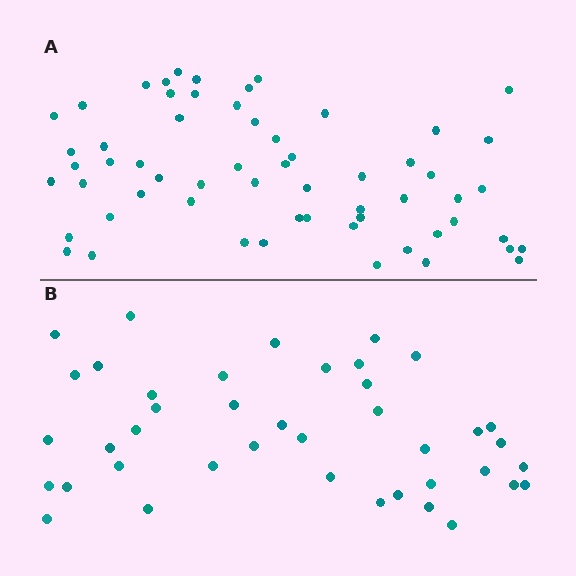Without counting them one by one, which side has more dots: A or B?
Region A (the top region) has more dots.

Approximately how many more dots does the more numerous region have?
Region A has approximately 20 more dots than region B.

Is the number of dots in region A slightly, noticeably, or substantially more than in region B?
Region A has substantially more. The ratio is roughly 1.5 to 1.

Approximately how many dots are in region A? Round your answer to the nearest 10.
About 60 dots.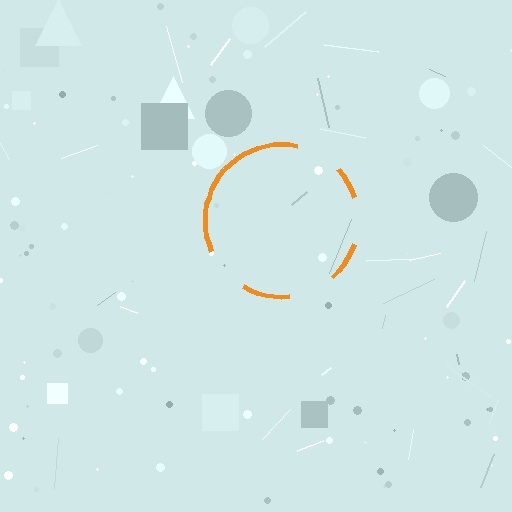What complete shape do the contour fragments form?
The contour fragments form a circle.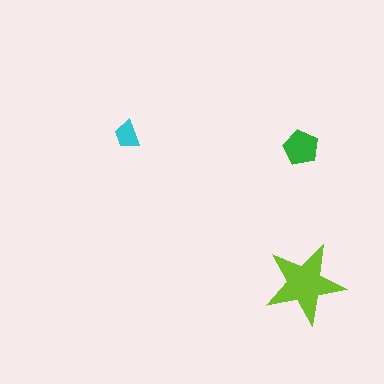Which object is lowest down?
The lime star is bottommost.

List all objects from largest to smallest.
The lime star, the green pentagon, the cyan trapezoid.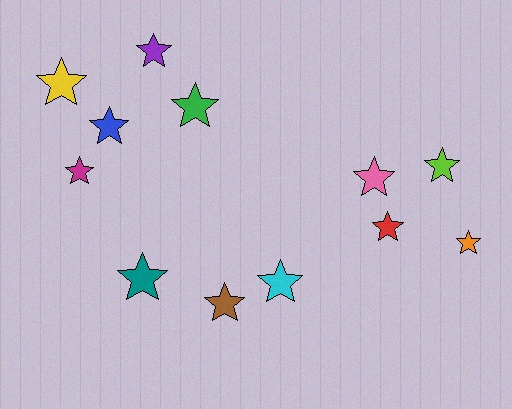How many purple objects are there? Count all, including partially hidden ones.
There is 1 purple object.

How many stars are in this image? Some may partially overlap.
There are 12 stars.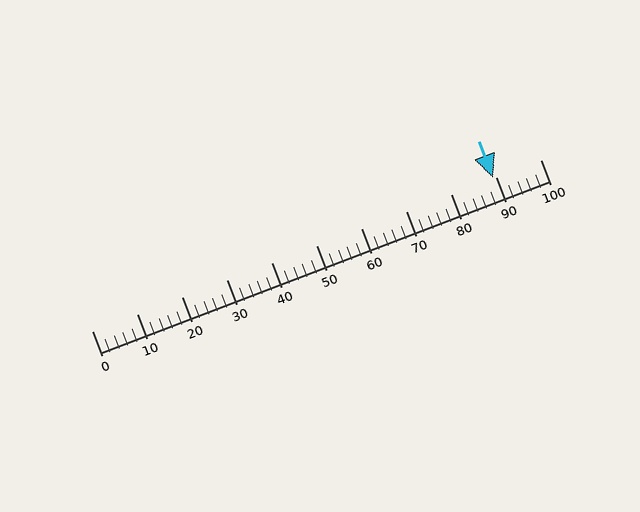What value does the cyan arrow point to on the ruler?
The cyan arrow points to approximately 89.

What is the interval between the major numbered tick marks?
The major tick marks are spaced 10 units apart.